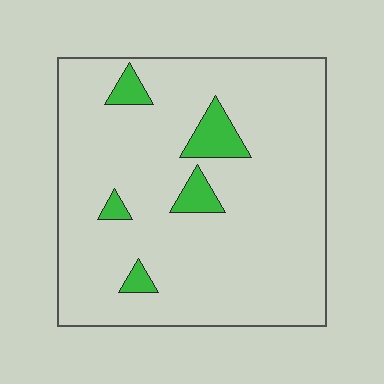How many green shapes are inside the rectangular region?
5.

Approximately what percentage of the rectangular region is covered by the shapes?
Approximately 10%.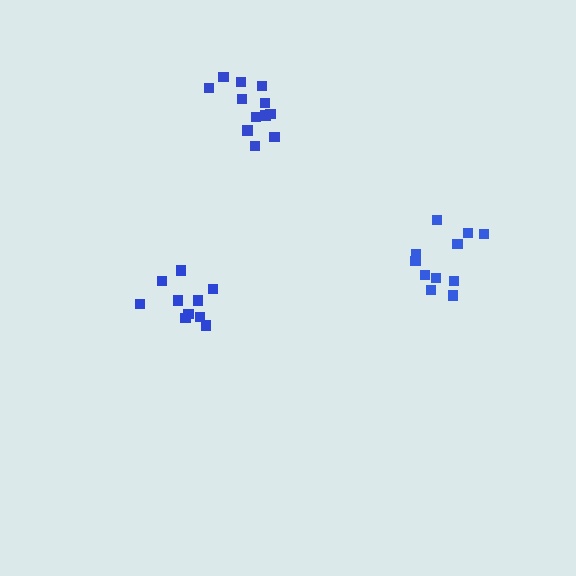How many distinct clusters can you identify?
There are 3 distinct clusters.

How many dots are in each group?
Group 1: 12 dots, Group 2: 10 dots, Group 3: 11 dots (33 total).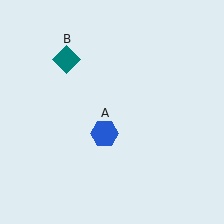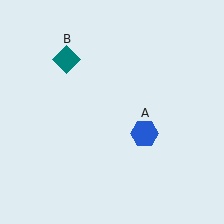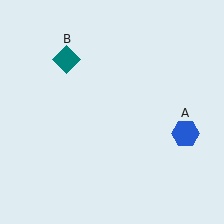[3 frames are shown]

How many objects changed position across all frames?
1 object changed position: blue hexagon (object A).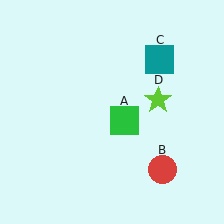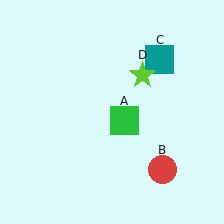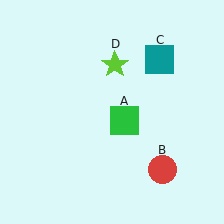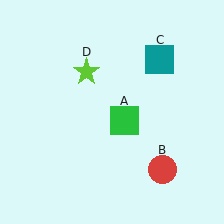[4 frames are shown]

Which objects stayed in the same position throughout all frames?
Green square (object A) and red circle (object B) and teal square (object C) remained stationary.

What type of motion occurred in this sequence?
The lime star (object D) rotated counterclockwise around the center of the scene.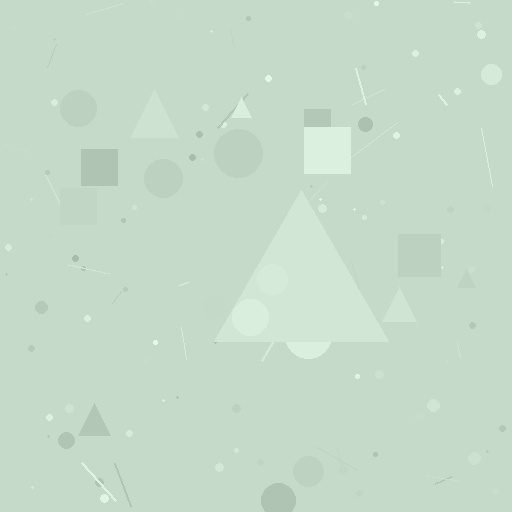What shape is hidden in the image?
A triangle is hidden in the image.